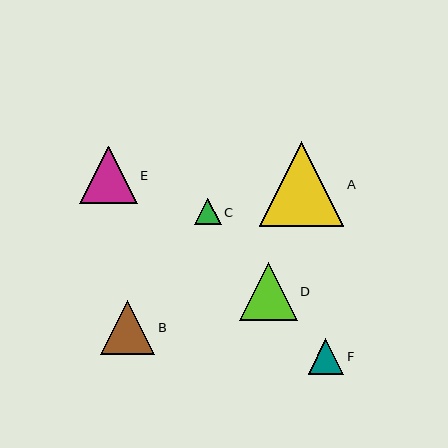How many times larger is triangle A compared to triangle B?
Triangle A is approximately 1.6 times the size of triangle B.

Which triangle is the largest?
Triangle A is the largest with a size of approximately 84 pixels.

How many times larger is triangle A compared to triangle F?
Triangle A is approximately 2.4 times the size of triangle F.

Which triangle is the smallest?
Triangle C is the smallest with a size of approximately 26 pixels.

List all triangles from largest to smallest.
From largest to smallest: A, D, E, B, F, C.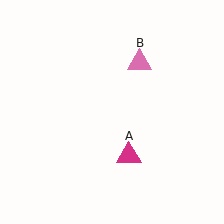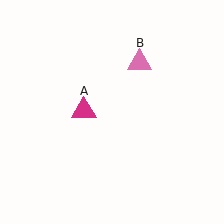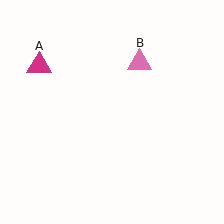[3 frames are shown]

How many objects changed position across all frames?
1 object changed position: magenta triangle (object A).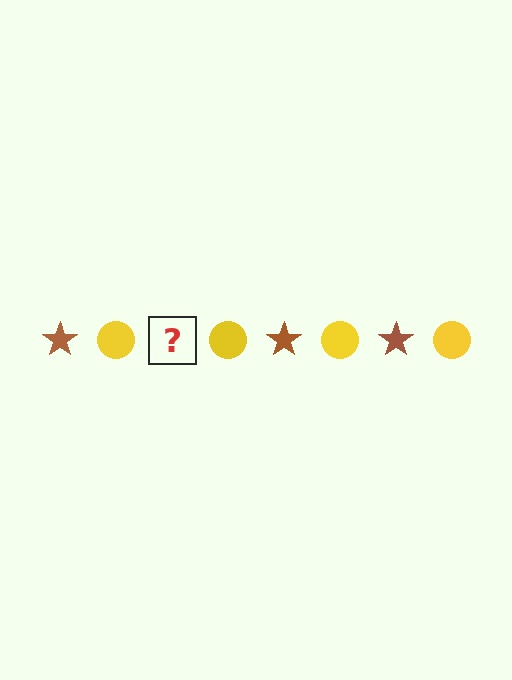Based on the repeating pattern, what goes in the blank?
The blank should be a brown star.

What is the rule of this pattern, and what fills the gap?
The rule is that the pattern alternates between brown star and yellow circle. The gap should be filled with a brown star.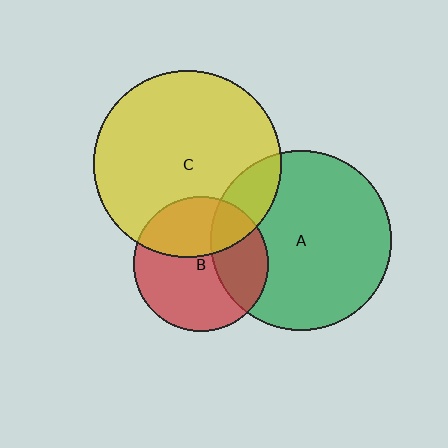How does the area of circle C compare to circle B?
Approximately 1.9 times.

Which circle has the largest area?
Circle C (yellow).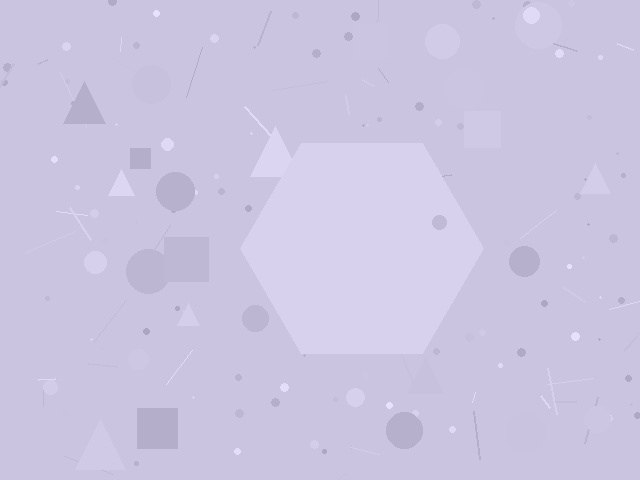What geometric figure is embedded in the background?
A hexagon is embedded in the background.